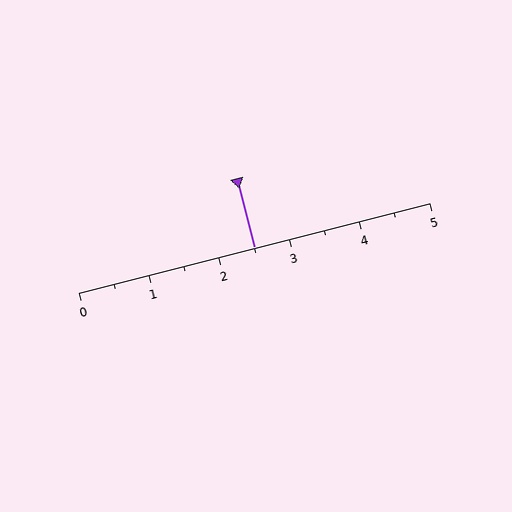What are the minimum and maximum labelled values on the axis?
The axis runs from 0 to 5.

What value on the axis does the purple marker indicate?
The marker indicates approximately 2.5.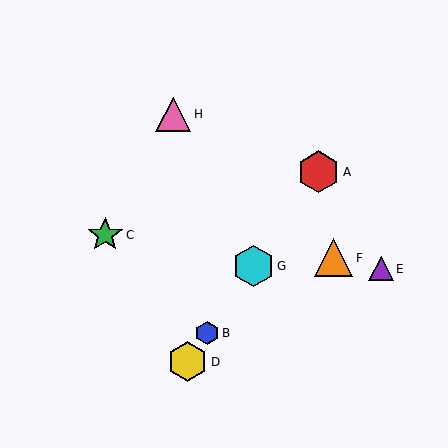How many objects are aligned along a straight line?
4 objects (A, B, D, G) are aligned along a straight line.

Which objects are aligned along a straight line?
Objects A, B, D, G are aligned along a straight line.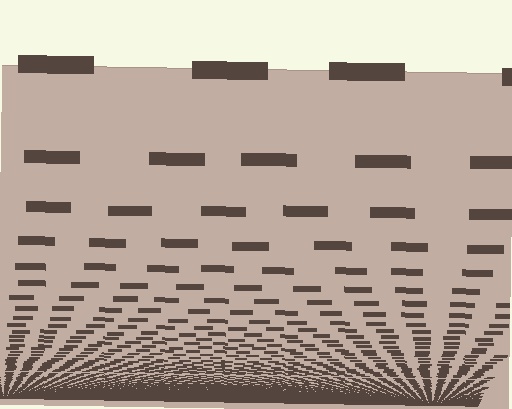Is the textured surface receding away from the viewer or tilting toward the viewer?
The surface appears to tilt toward the viewer. Texture elements get larger and sparser toward the top.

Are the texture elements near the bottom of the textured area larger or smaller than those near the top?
Smaller. The gradient is inverted — elements near the bottom are smaller and denser.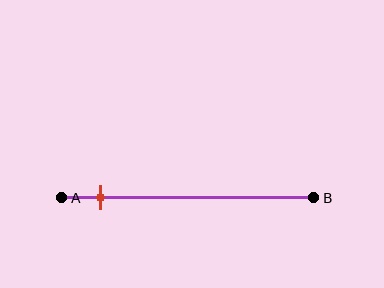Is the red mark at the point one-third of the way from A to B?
No, the mark is at about 15% from A, not at the 33% one-third point.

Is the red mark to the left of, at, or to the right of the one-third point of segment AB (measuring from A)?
The red mark is to the left of the one-third point of segment AB.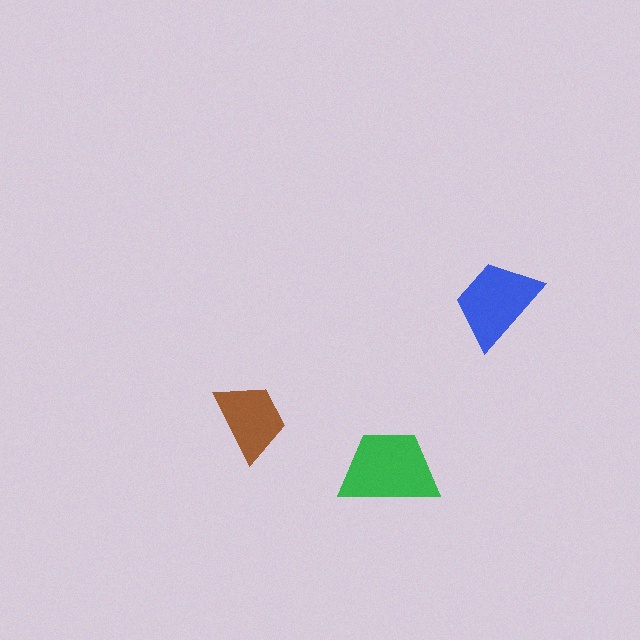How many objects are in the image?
There are 3 objects in the image.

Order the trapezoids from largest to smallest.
the green one, the blue one, the brown one.